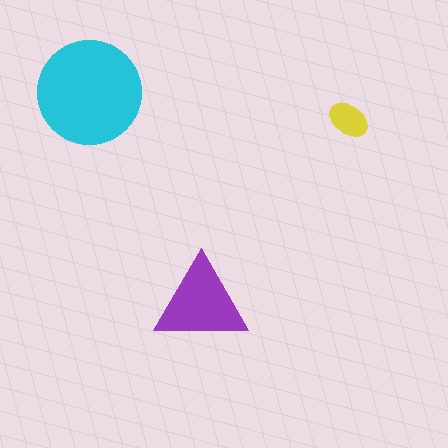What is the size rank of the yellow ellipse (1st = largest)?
3rd.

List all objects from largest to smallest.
The cyan circle, the purple triangle, the yellow ellipse.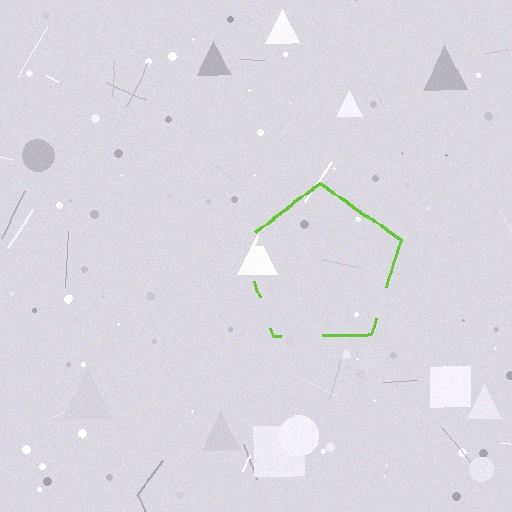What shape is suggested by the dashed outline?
The dashed outline suggests a pentagon.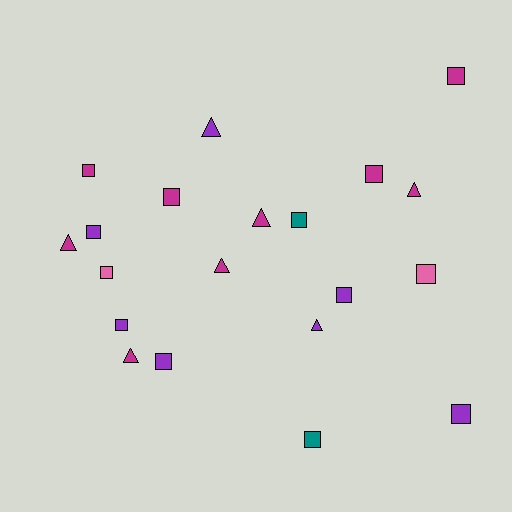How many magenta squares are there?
There are 4 magenta squares.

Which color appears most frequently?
Magenta, with 9 objects.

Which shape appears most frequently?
Square, with 13 objects.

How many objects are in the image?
There are 20 objects.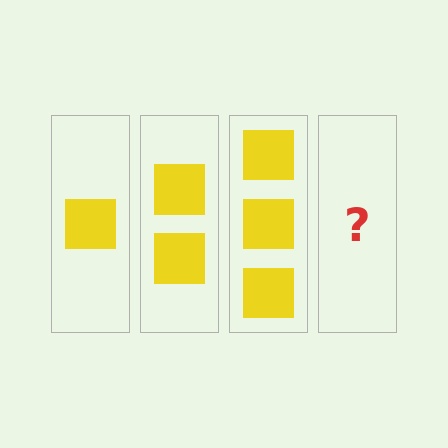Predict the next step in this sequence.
The next step is 4 squares.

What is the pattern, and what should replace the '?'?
The pattern is that each step adds one more square. The '?' should be 4 squares.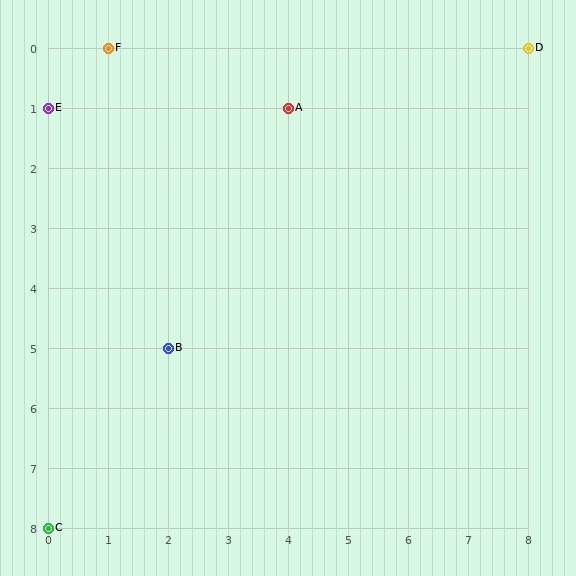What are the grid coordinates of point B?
Point B is at grid coordinates (2, 5).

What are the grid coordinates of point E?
Point E is at grid coordinates (0, 1).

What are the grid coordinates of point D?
Point D is at grid coordinates (8, 0).